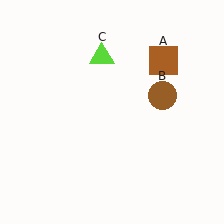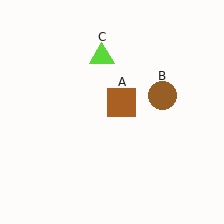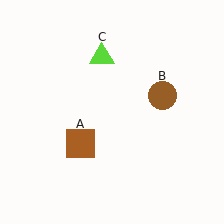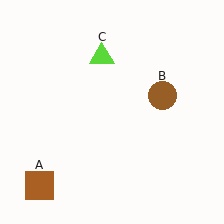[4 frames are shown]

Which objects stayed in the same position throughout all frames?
Brown circle (object B) and lime triangle (object C) remained stationary.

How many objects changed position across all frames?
1 object changed position: brown square (object A).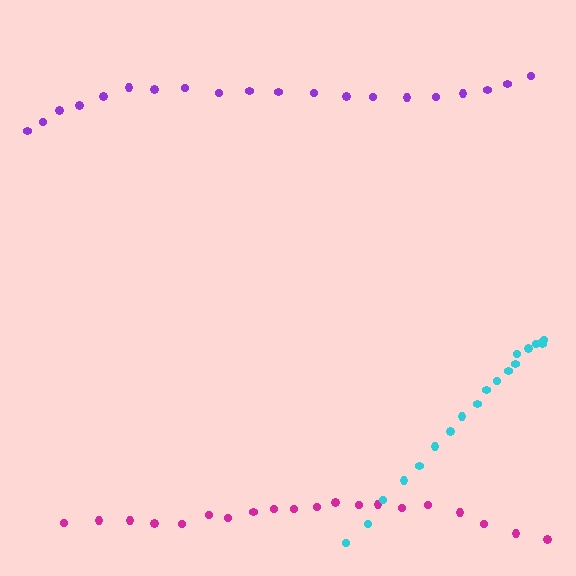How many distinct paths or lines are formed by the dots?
There are 3 distinct paths.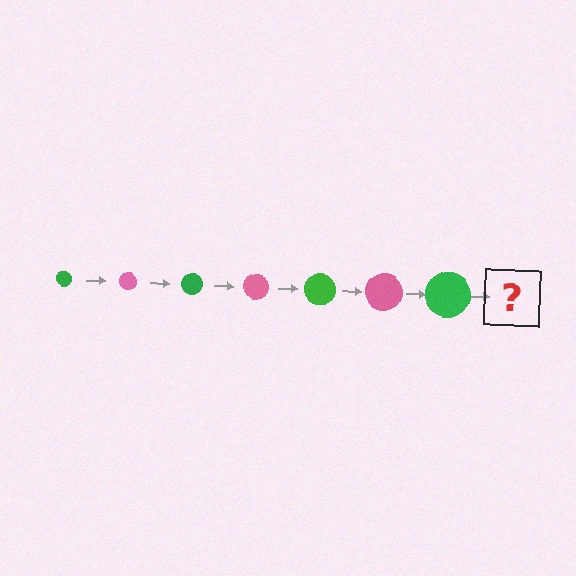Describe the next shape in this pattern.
It should be a pink circle, larger than the previous one.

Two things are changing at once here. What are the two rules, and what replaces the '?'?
The two rules are that the circle grows larger each step and the color cycles through green and pink. The '?' should be a pink circle, larger than the previous one.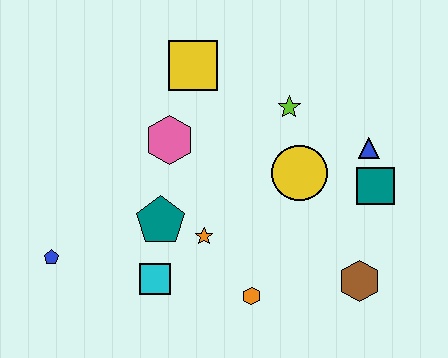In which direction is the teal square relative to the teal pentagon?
The teal square is to the right of the teal pentagon.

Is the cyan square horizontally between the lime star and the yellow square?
No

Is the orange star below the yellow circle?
Yes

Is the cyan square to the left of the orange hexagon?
Yes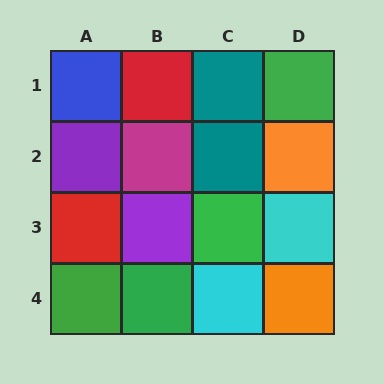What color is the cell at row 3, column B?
Purple.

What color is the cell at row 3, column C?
Green.